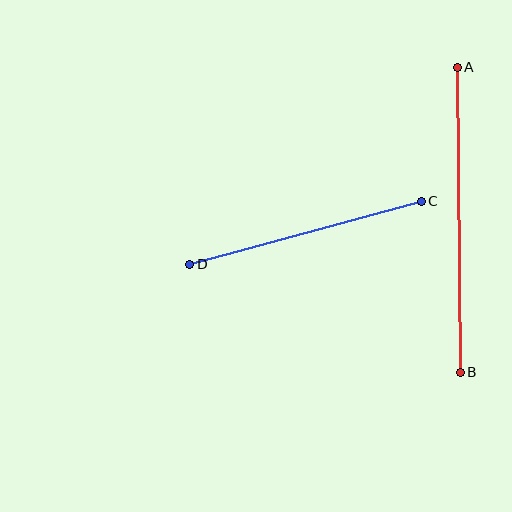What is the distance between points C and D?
The distance is approximately 240 pixels.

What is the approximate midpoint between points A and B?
The midpoint is at approximately (459, 220) pixels.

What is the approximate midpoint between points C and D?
The midpoint is at approximately (305, 233) pixels.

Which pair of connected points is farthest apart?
Points A and B are farthest apart.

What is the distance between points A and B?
The distance is approximately 305 pixels.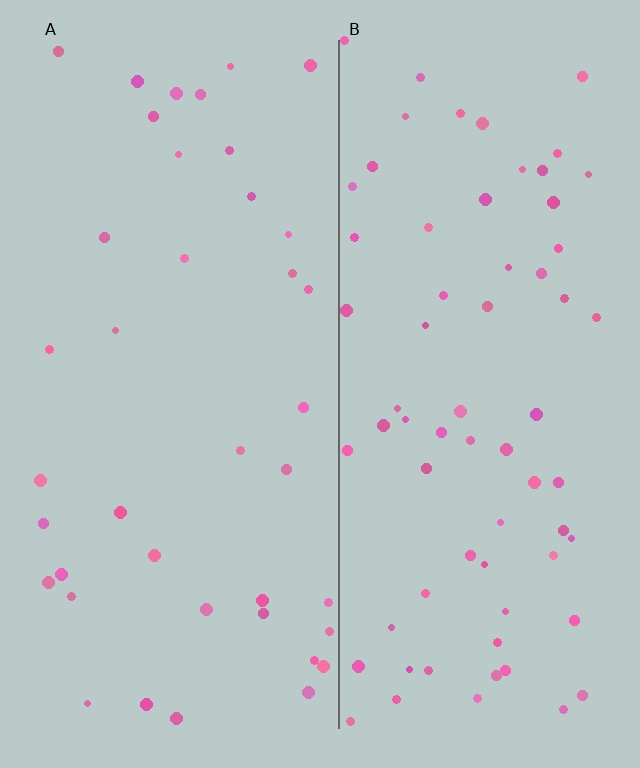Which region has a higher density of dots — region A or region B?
B (the right).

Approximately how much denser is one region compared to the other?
Approximately 1.7× — region B over region A.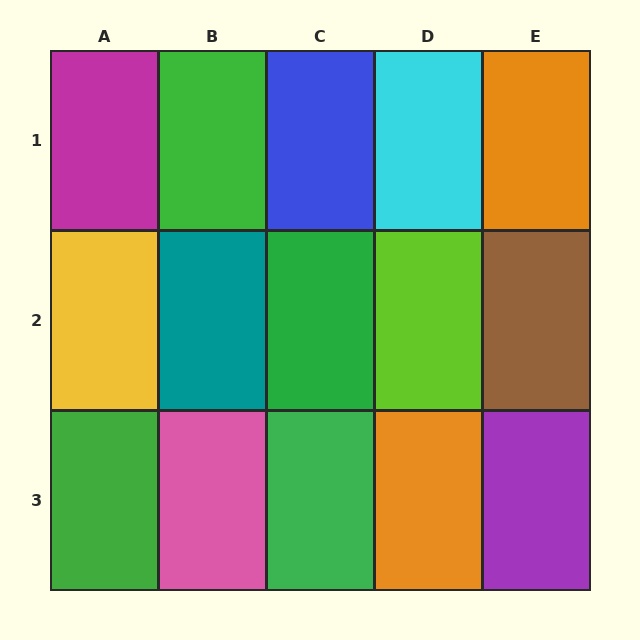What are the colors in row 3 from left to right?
Green, pink, green, orange, purple.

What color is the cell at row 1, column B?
Green.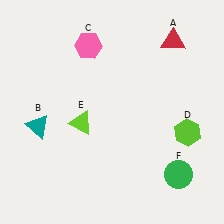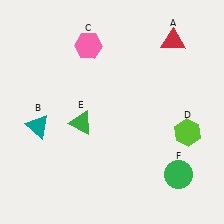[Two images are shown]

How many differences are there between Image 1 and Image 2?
There is 1 difference between the two images.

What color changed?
The triangle (E) changed from lime in Image 1 to green in Image 2.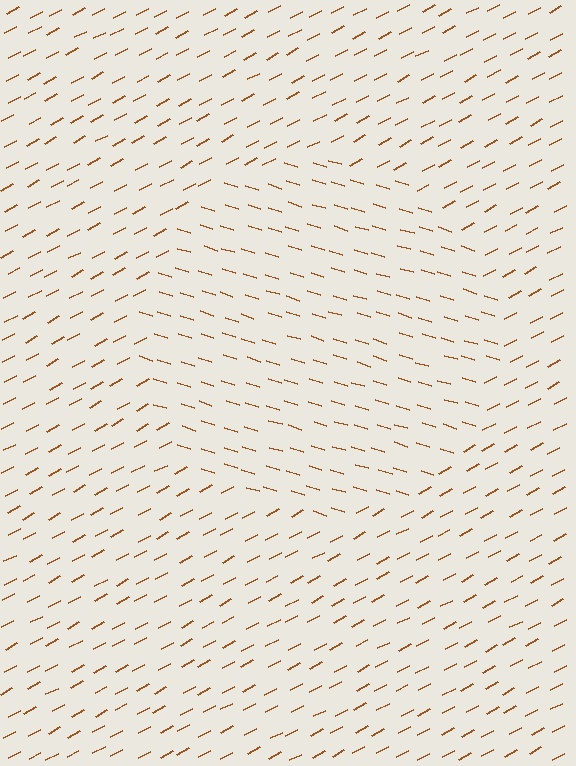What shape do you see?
I see a circle.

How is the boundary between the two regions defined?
The boundary is defined purely by a change in line orientation (approximately 45 degrees difference). All lines are the same color and thickness.